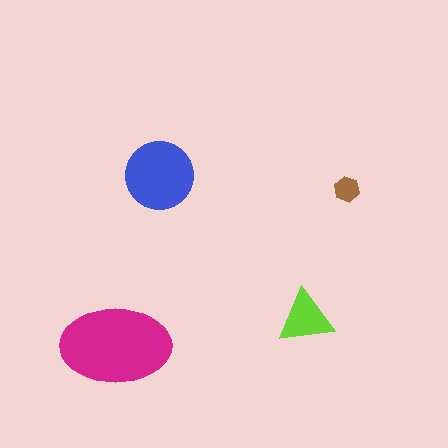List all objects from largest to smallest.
The magenta ellipse, the blue circle, the lime triangle, the brown hexagon.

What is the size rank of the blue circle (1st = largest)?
2nd.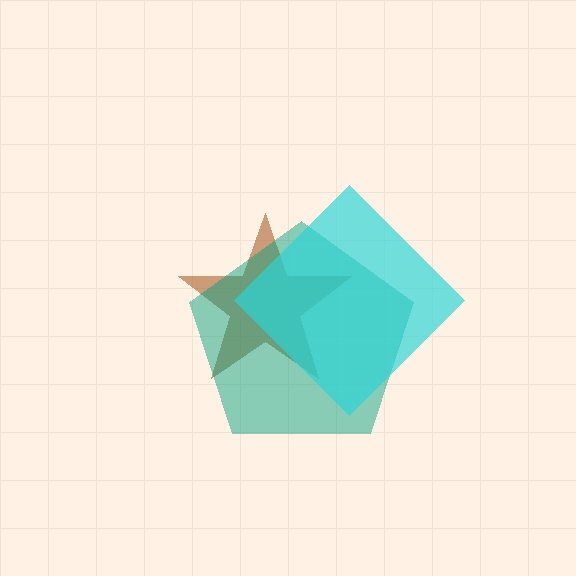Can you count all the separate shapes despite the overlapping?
Yes, there are 3 separate shapes.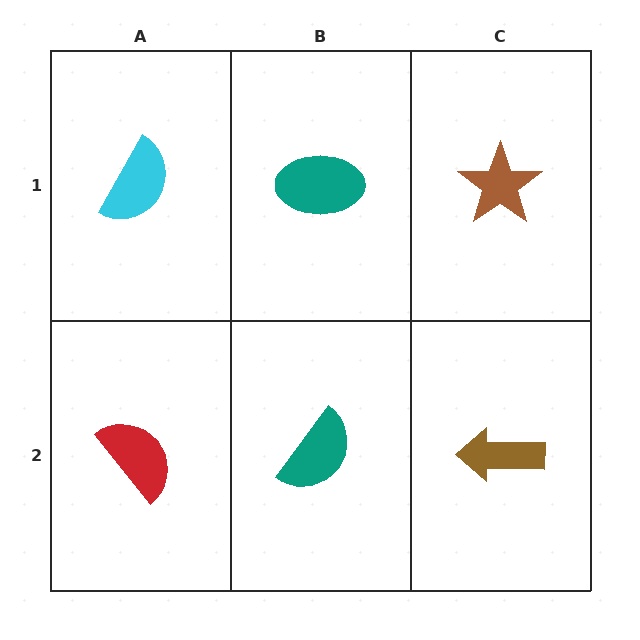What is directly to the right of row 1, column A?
A teal ellipse.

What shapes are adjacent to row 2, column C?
A brown star (row 1, column C), a teal semicircle (row 2, column B).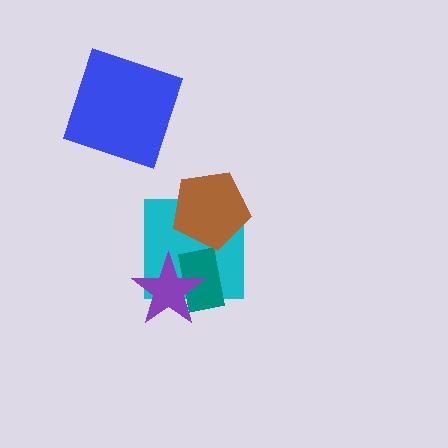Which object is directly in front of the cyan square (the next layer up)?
The teal rectangle is directly in front of the cyan square.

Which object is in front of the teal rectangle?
The purple star is in front of the teal rectangle.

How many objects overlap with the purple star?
2 objects overlap with the purple star.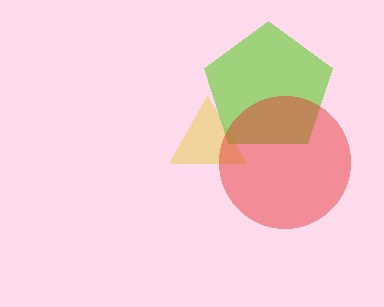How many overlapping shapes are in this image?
There are 3 overlapping shapes in the image.